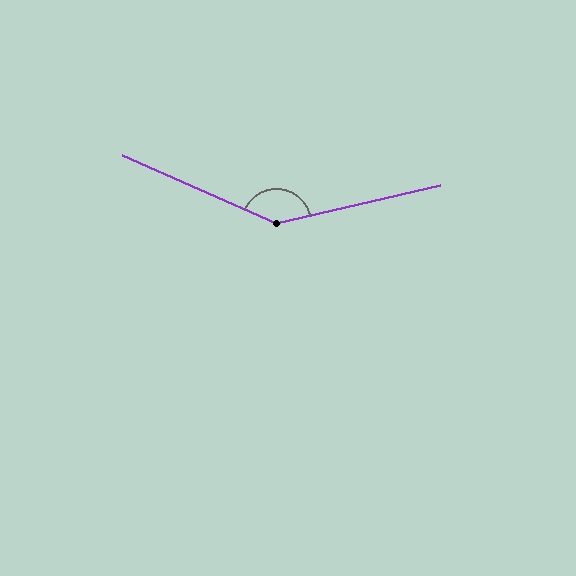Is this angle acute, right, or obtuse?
It is obtuse.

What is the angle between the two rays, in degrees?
Approximately 143 degrees.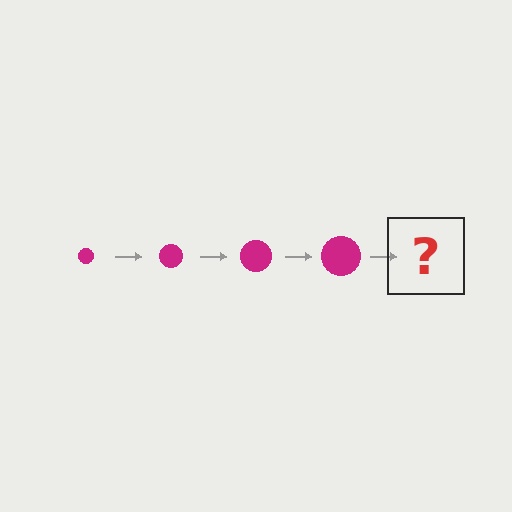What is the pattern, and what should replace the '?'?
The pattern is that the circle gets progressively larger each step. The '?' should be a magenta circle, larger than the previous one.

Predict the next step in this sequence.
The next step is a magenta circle, larger than the previous one.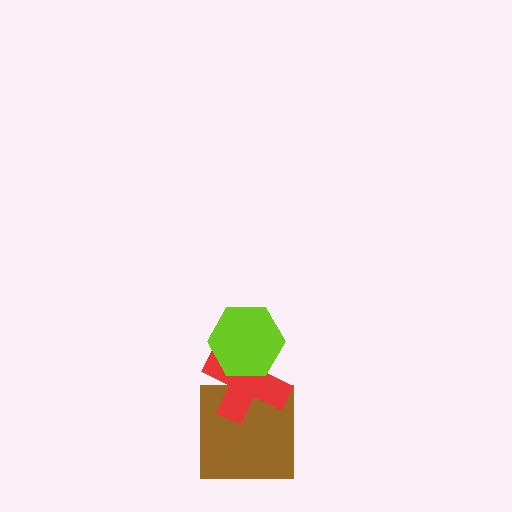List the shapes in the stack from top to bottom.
From top to bottom: the lime hexagon, the red cross, the brown square.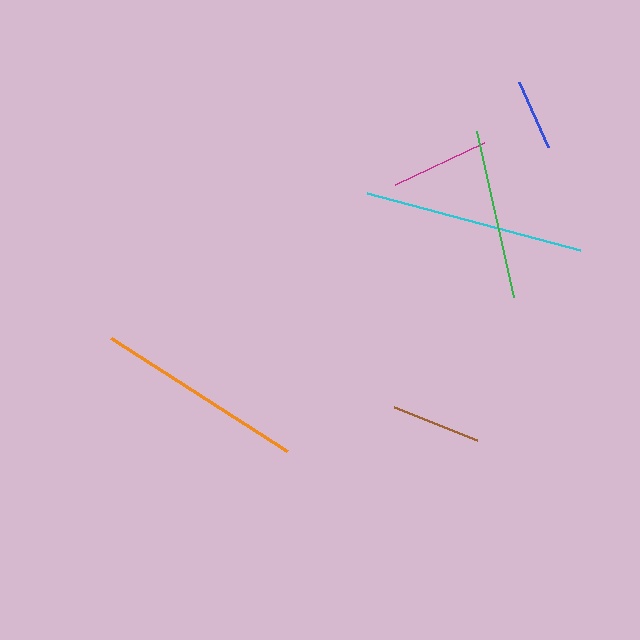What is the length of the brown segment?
The brown segment is approximately 89 pixels long.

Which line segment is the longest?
The cyan line is the longest at approximately 220 pixels.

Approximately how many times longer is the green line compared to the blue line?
The green line is approximately 2.4 times the length of the blue line.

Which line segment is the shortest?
The blue line is the shortest at approximately 70 pixels.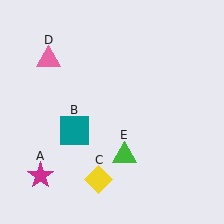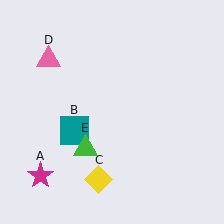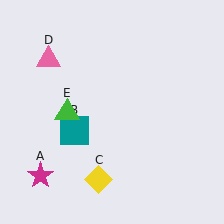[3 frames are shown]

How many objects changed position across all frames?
1 object changed position: green triangle (object E).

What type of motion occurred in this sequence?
The green triangle (object E) rotated clockwise around the center of the scene.